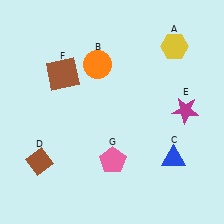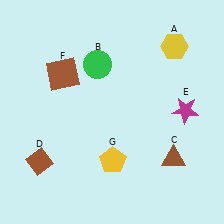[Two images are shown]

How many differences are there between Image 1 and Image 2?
There are 3 differences between the two images.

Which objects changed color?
B changed from orange to green. C changed from blue to brown. G changed from pink to yellow.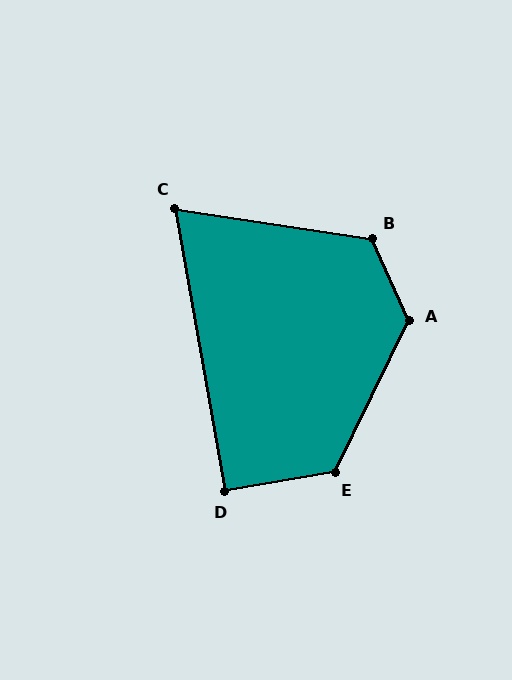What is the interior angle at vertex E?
Approximately 125 degrees (obtuse).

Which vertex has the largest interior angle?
A, at approximately 130 degrees.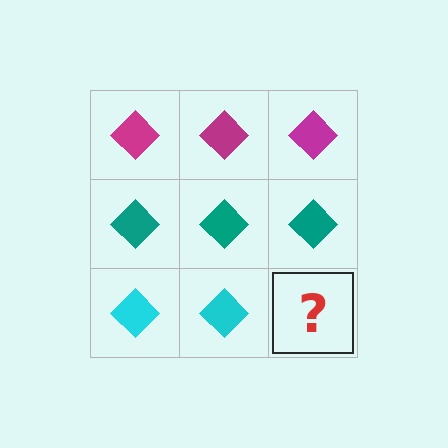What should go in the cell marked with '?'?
The missing cell should contain a cyan diamond.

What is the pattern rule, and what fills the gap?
The rule is that each row has a consistent color. The gap should be filled with a cyan diamond.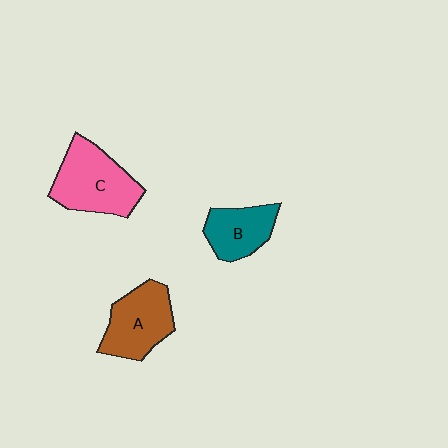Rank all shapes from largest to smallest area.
From largest to smallest: C (pink), A (brown), B (teal).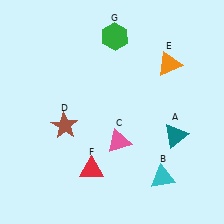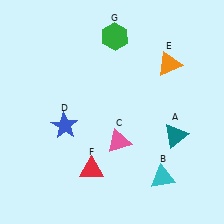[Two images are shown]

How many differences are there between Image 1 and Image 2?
There is 1 difference between the two images.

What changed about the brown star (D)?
In Image 1, D is brown. In Image 2, it changed to blue.